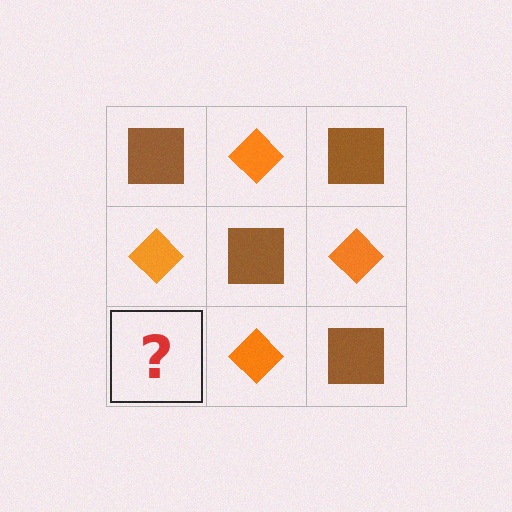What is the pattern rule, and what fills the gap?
The rule is that it alternates brown square and orange diamond in a checkerboard pattern. The gap should be filled with a brown square.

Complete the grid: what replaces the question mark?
The question mark should be replaced with a brown square.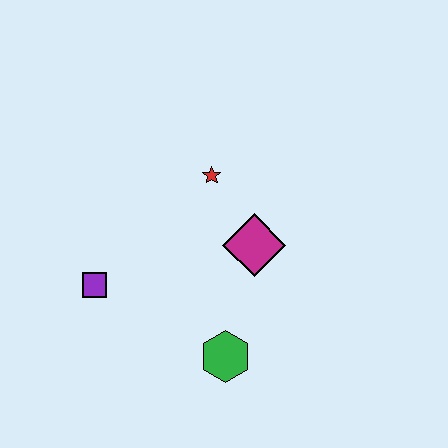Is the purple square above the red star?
No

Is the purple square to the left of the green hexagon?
Yes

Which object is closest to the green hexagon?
The magenta diamond is closest to the green hexagon.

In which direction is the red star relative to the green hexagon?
The red star is above the green hexagon.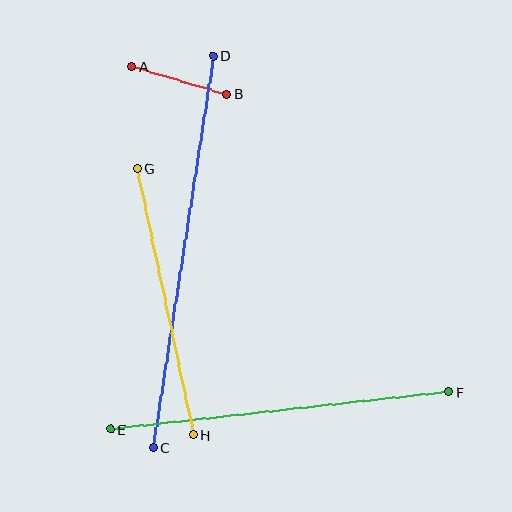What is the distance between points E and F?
The distance is approximately 340 pixels.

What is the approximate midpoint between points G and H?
The midpoint is at approximately (165, 302) pixels.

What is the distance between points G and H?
The distance is approximately 272 pixels.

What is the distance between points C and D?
The distance is approximately 396 pixels.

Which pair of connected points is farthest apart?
Points C and D are farthest apart.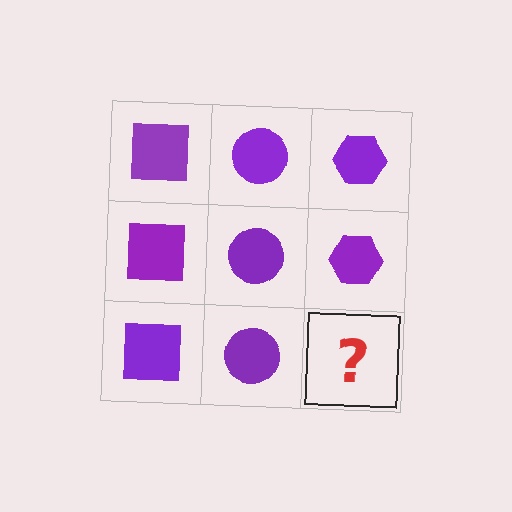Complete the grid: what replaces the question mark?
The question mark should be replaced with a purple hexagon.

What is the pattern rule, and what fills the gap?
The rule is that each column has a consistent shape. The gap should be filled with a purple hexagon.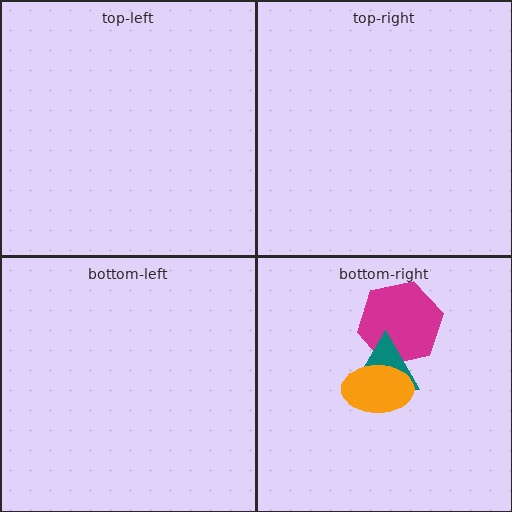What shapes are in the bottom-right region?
The magenta hexagon, the teal triangle, the orange ellipse.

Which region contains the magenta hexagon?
The bottom-right region.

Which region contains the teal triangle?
The bottom-right region.